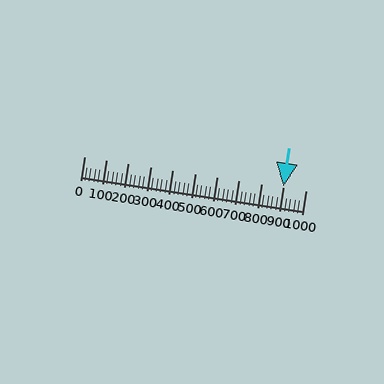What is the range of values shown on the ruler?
The ruler shows values from 0 to 1000.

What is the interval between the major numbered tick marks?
The major tick marks are spaced 100 units apart.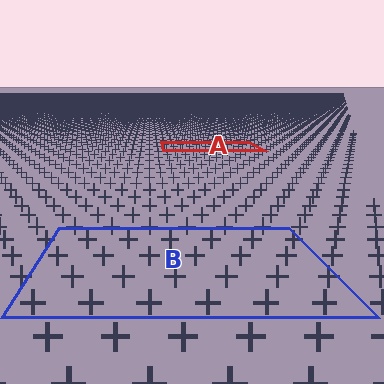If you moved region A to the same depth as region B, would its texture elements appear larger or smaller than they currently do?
They would appear larger. At a closer depth, the same texture elements are projected at a bigger on-screen size.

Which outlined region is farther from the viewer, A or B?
Region A is farther from the viewer — the texture elements inside it appear smaller and more densely packed.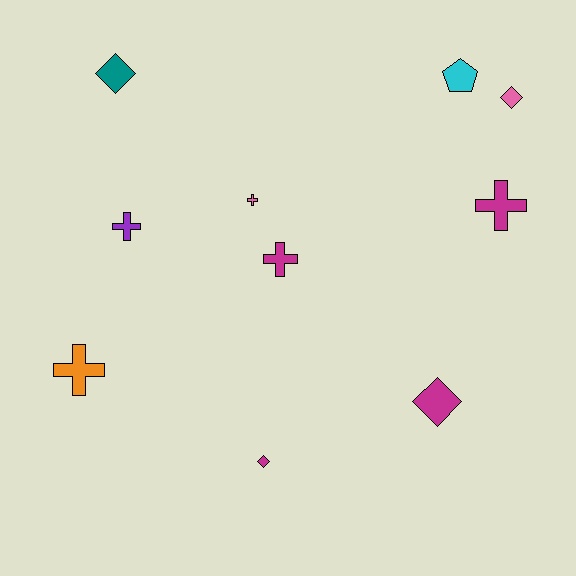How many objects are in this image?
There are 10 objects.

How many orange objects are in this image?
There is 1 orange object.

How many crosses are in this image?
There are 5 crosses.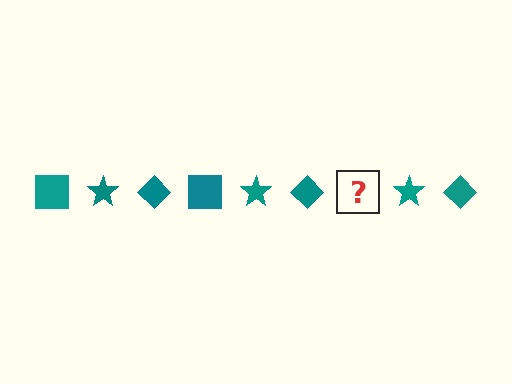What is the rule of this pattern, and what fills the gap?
The rule is that the pattern cycles through square, star, diamond shapes in teal. The gap should be filled with a teal square.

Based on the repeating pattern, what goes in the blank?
The blank should be a teal square.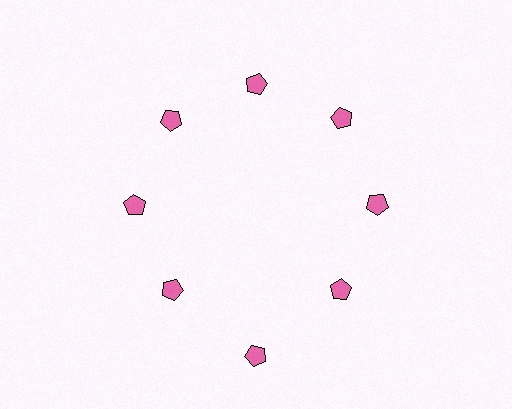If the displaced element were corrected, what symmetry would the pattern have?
It would have 8-fold rotational symmetry — the pattern would map onto itself every 45 degrees.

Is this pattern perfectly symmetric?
No. The 8 pink pentagons are arranged in a ring, but one element near the 6 o'clock position is pushed outward from the center, breaking the 8-fold rotational symmetry.